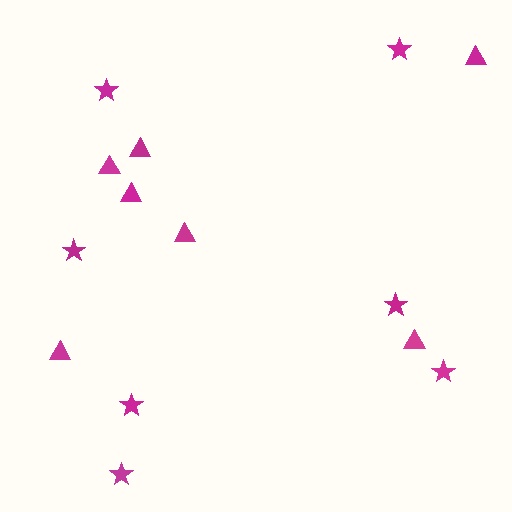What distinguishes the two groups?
There are 2 groups: one group of triangles (7) and one group of stars (7).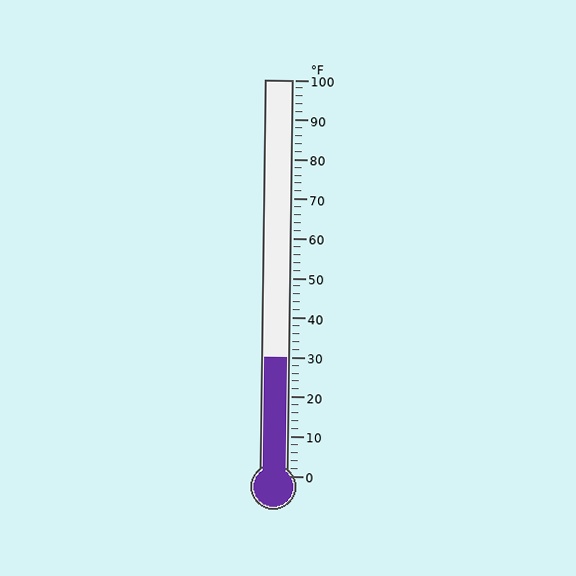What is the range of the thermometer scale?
The thermometer scale ranges from 0°F to 100°F.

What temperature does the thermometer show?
The thermometer shows approximately 30°F.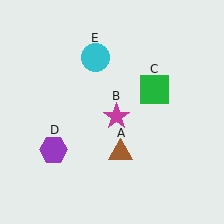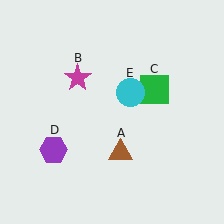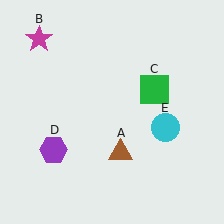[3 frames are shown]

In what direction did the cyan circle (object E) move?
The cyan circle (object E) moved down and to the right.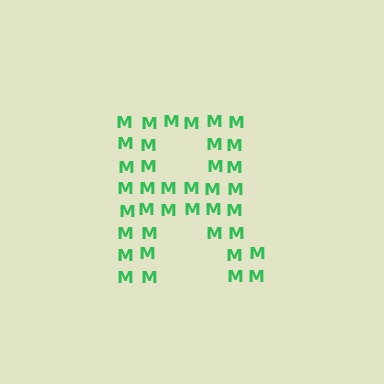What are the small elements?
The small elements are letter M's.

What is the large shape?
The large shape is the letter R.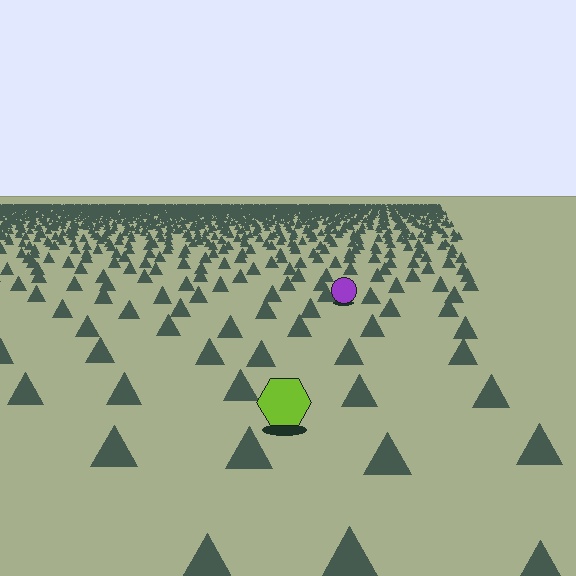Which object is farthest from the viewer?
The purple circle is farthest from the viewer. It appears smaller and the ground texture around it is denser.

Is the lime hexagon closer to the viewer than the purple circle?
Yes. The lime hexagon is closer — you can tell from the texture gradient: the ground texture is coarser near it.